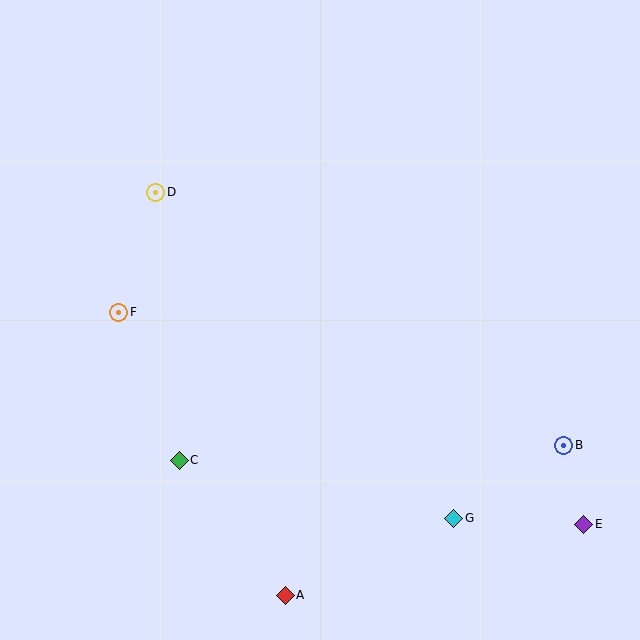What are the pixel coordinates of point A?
Point A is at (285, 595).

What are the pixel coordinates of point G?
Point G is at (454, 519).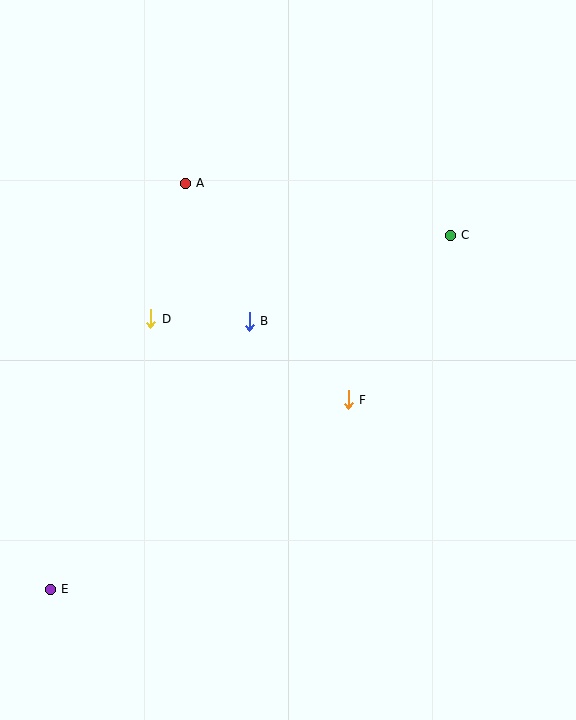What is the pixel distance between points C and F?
The distance between C and F is 194 pixels.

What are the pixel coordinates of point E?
Point E is at (50, 589).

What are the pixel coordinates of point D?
Point D is at (151, 319).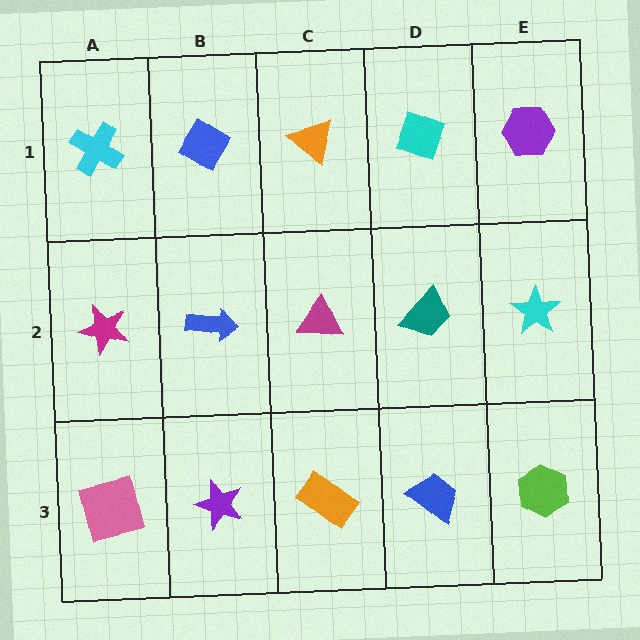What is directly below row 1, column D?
A teal trapezoid.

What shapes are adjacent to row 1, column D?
A teal trapezoid (row 2, column D), an orange triangle (row 1, column C), a purple hexagon (row 1, column E).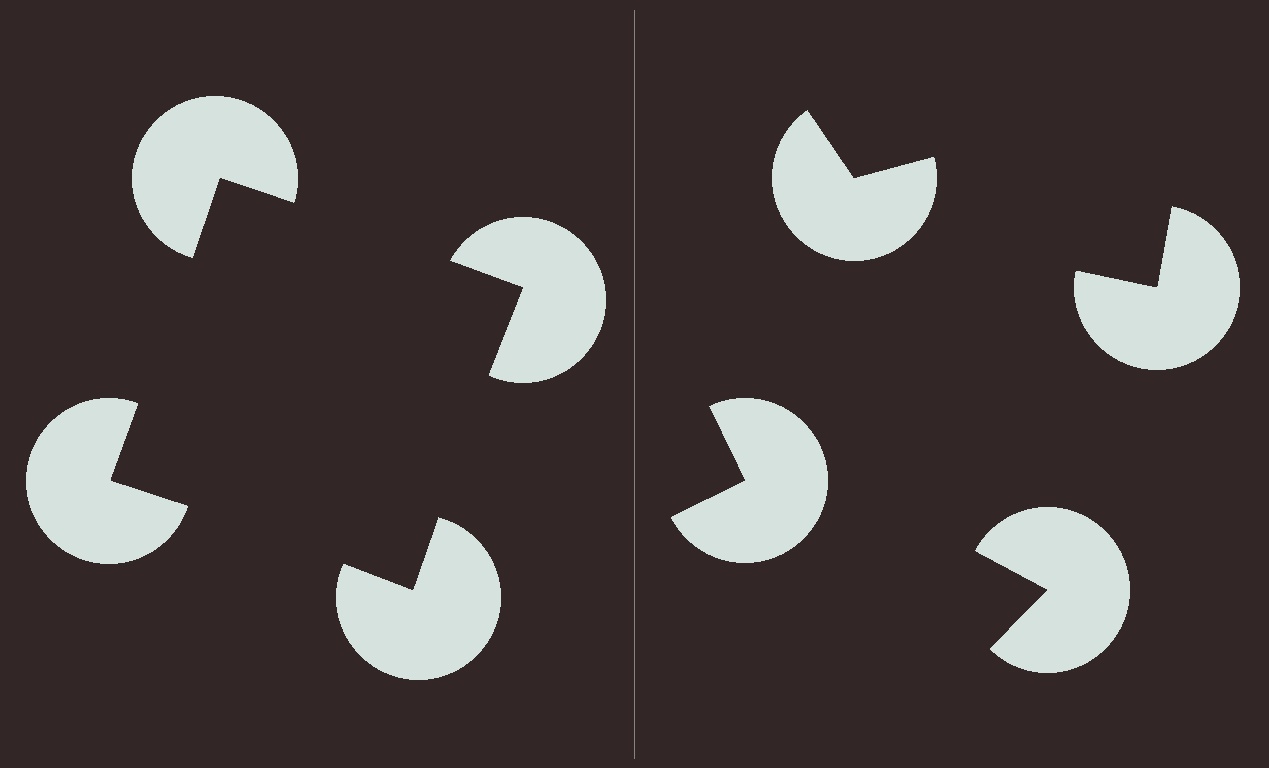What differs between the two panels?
The pac-man discs are positioned identically on both sides; only the wedge orientations differ. On the left they align to a square; on the right they are misaligned.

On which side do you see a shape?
An illusory square appears on the left side. On the right side the wedge cuts are rotated, so no coherent shape forms.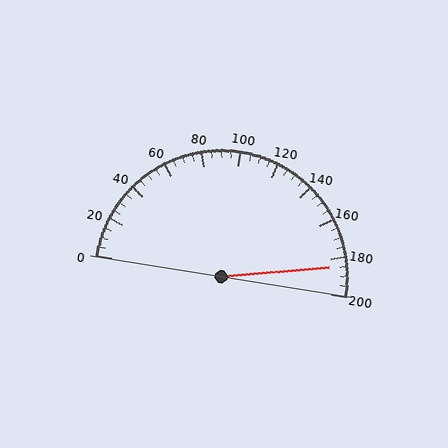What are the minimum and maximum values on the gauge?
The gauge ranges from 0 to 200.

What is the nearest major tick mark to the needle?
The nearest major tick mark is 180.